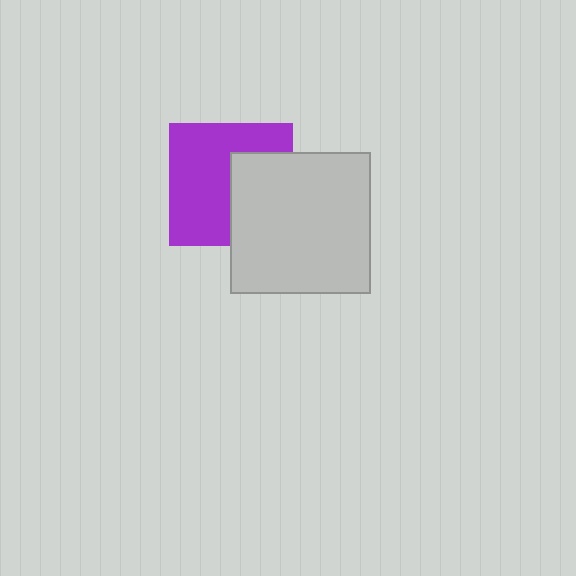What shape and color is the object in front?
The object in front is a light gray square.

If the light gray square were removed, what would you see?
You would see the complete purple square.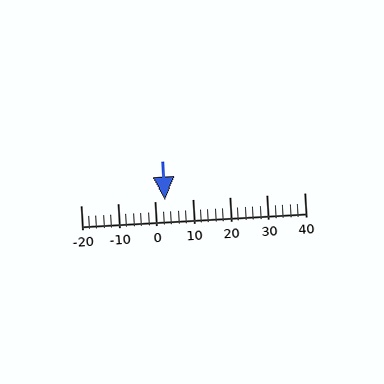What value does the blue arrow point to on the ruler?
The blue arrow points to approximately 3.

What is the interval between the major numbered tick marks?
The major tick marks are spaced 10 units apart.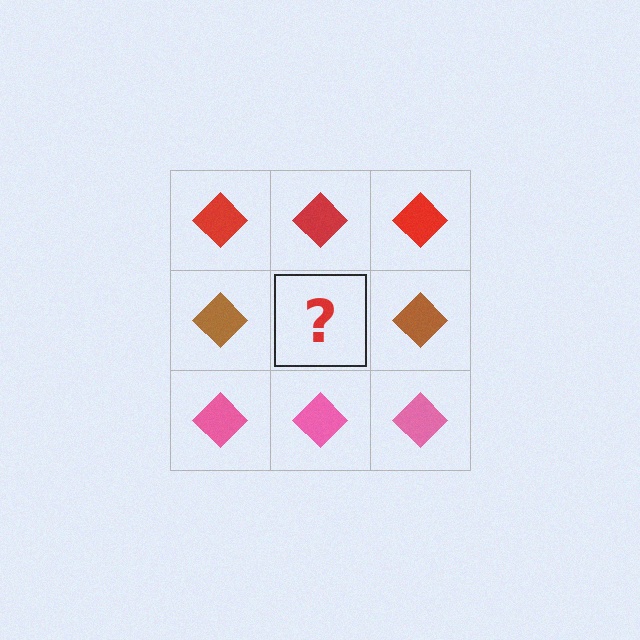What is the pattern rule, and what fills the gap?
The rule is that each row has a consistent color. The gap should be filled with a brown diamond.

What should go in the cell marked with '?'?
The missing cell should contain a brown diamond.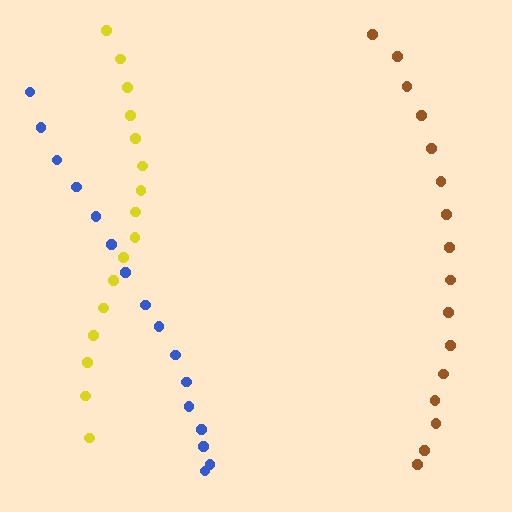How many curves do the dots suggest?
There are 3 distinct paths.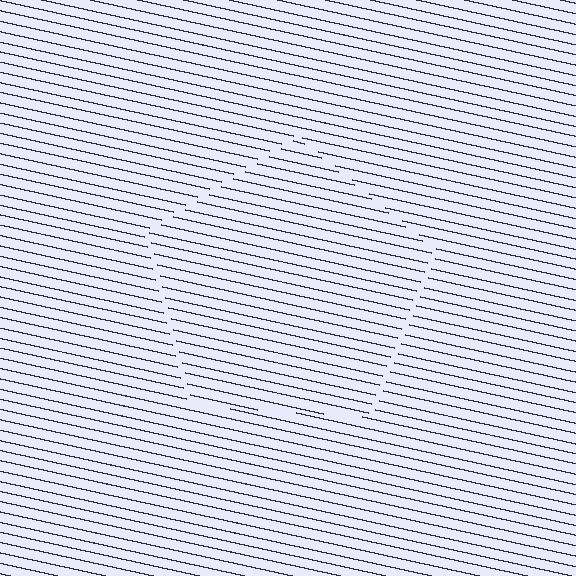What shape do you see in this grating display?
An illusory pentagon. The interior of the shape contains the same grating, shifted by half a period — the contour is defined by the phase discontinuity where line-ends from the inner and outer gratings abut.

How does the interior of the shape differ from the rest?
The interior of the shape contains the same grating, shifted by half a period — the contour is defined by the phase discontinuity where line-ends from the inner and outer gratings abut.